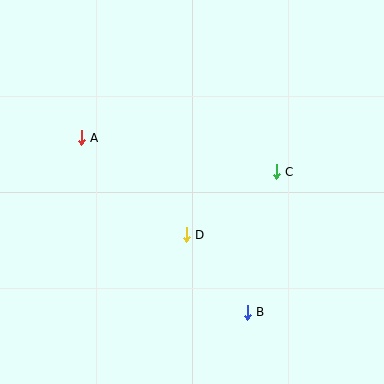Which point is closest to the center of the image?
Point D at (186, 235) is closest to the center.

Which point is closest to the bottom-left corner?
Point D is closest to the bottom-left corner.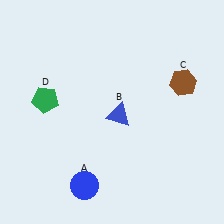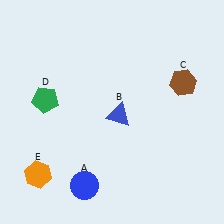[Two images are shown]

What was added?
An orange hexagon (E) was added in Image 2.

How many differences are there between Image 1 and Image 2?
There is 1 difference between the two images.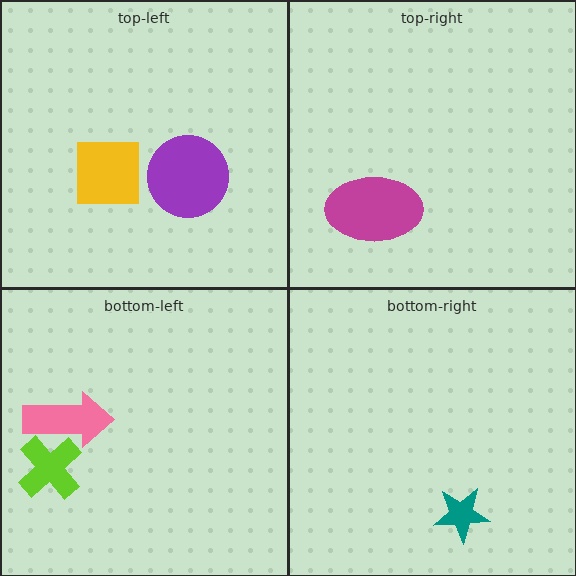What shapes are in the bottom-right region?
The teal star.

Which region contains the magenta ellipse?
The top-right region.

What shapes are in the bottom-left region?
The lime cross, the pink arrow.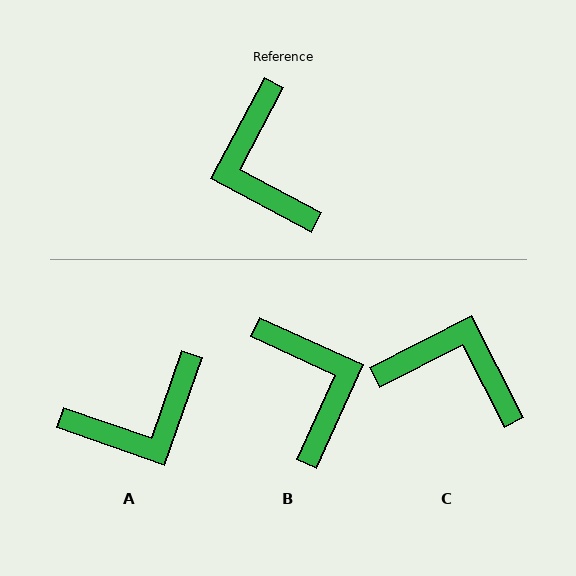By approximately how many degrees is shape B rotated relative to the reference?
Approximately 176 degrees clockwise.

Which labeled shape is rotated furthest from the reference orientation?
B, about 176 degrees away.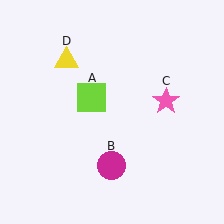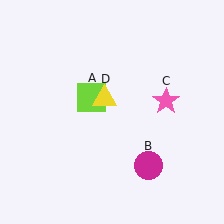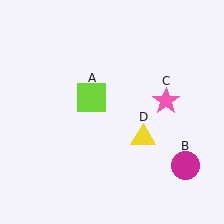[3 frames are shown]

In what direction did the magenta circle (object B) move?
The magenta circle (object B) moved right.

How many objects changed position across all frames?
2 objects changed position: magenta circle (object B), yellow triangle (object D).